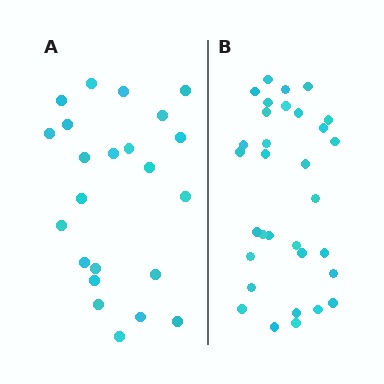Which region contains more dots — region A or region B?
Region B (the right region) has more dots.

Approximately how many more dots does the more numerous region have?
Region B has roughly 8 or so more dots than region A.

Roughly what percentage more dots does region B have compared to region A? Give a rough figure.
About 40% more.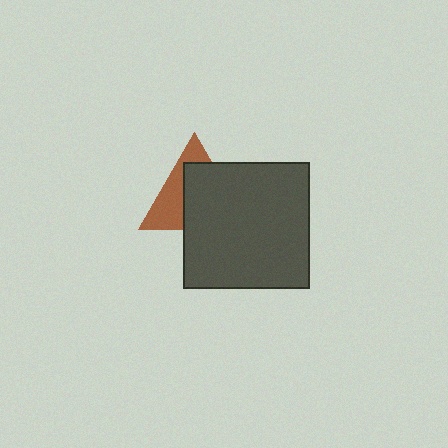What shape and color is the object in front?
The object in front is a dark gray square.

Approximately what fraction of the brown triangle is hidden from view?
Roughly 59% of the brown triangle is hidden behind the dark gray square.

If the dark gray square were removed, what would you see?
You would see the complete brown triangle.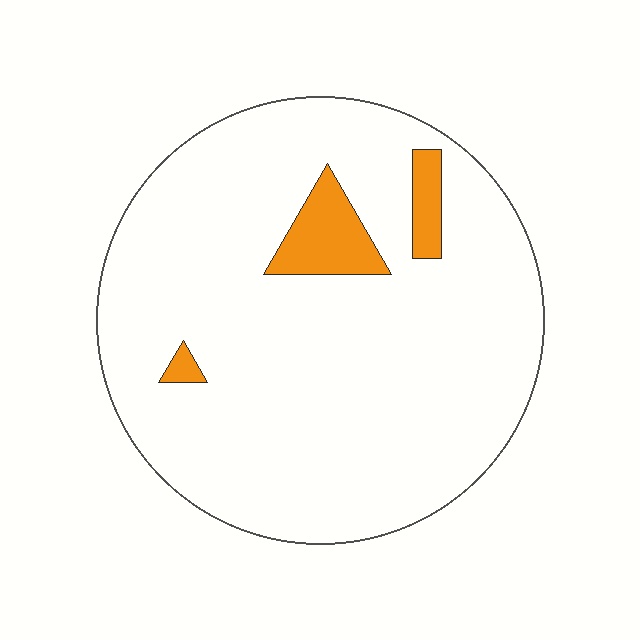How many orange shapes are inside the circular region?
3.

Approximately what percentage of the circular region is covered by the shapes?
Approximately 5%.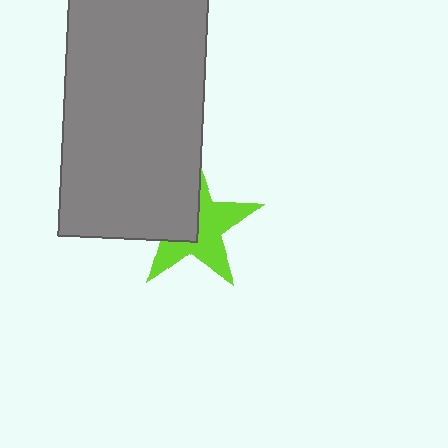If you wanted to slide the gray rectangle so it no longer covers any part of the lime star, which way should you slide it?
Slide it left — that is the most direct way to separate the two shapes.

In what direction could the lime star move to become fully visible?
The lime star could move right. That would shift it out from behind the gray rectangle entirely.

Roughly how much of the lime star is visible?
About half of it is visible (roughly 56%).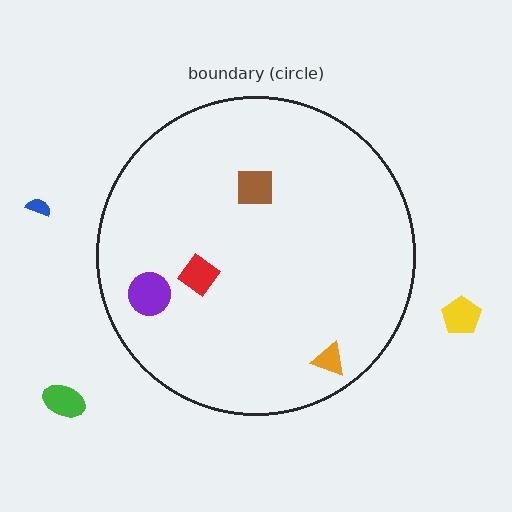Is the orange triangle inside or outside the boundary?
Inside.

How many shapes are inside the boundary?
4 inside, 3 outside.